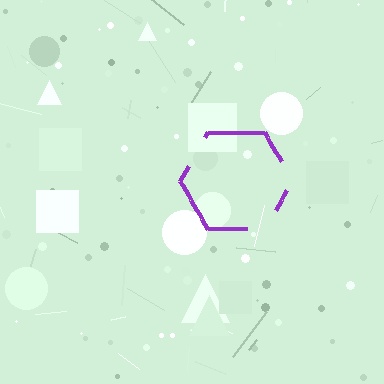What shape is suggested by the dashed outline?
The dashed outline suggests a hexagon.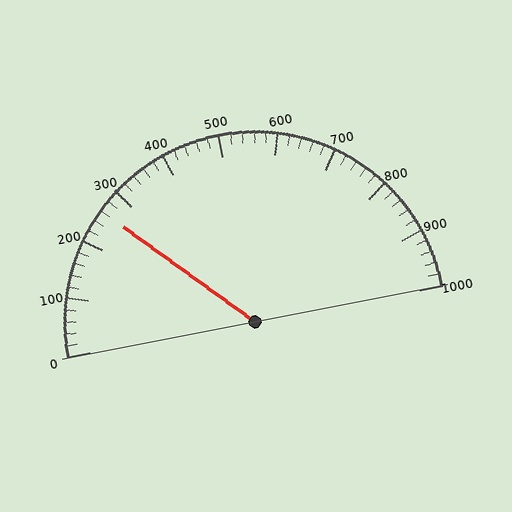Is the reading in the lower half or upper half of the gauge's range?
The reading is in the lower half of the range (0 to 1000).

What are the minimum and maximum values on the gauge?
The gauge ranges from 0 to 1000.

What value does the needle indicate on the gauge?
The needle indicates approximately 260.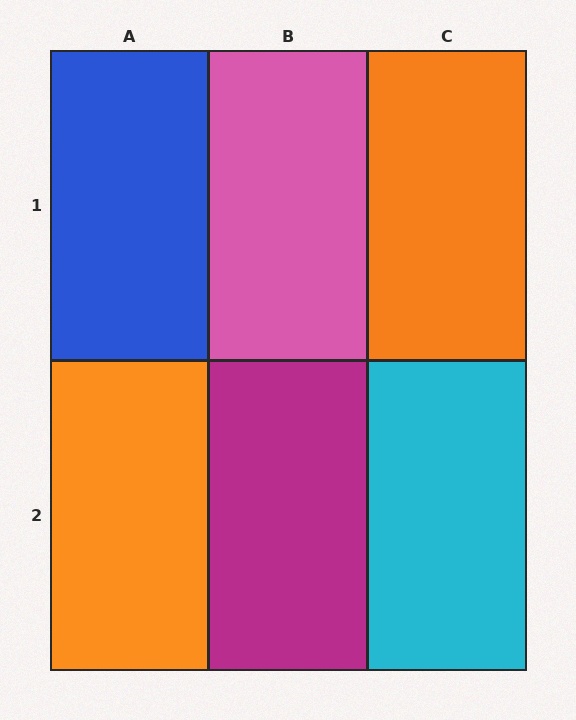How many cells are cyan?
1 cell is cyan.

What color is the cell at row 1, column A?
Blue.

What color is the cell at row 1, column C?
Orange.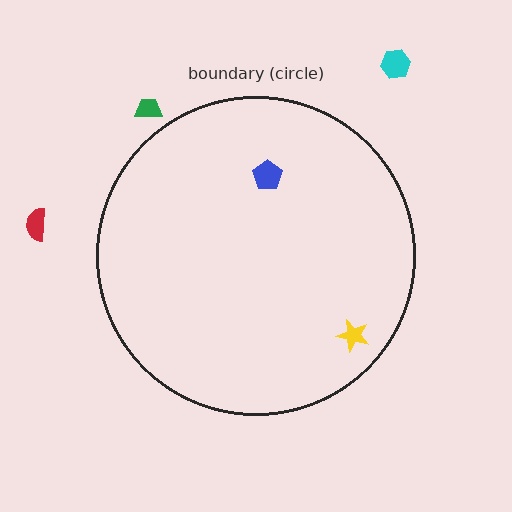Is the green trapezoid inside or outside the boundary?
Outside.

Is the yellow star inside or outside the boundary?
Inside.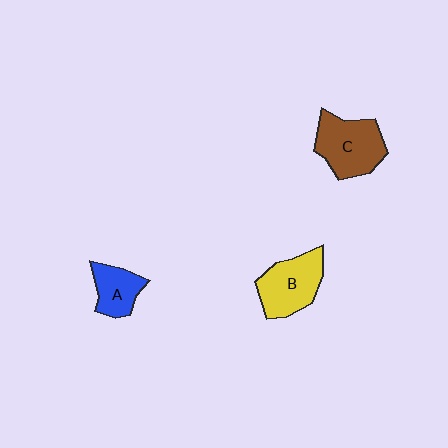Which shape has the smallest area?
Shape A (blue).